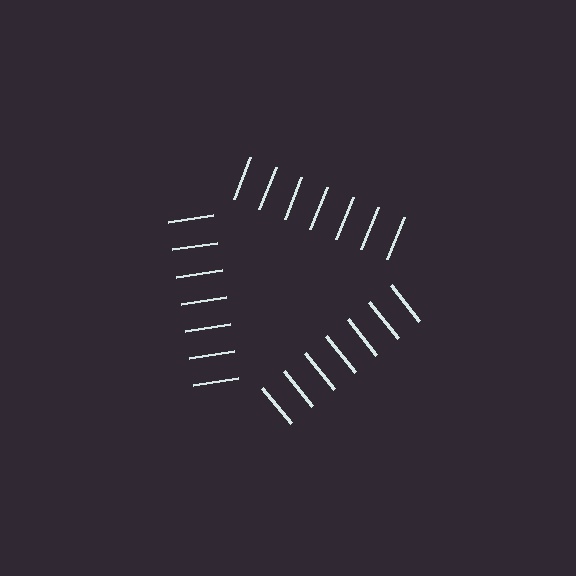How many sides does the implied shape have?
3 sides — the line-ends trace a triangle.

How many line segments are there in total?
21 — 7 along each of the 3 edges.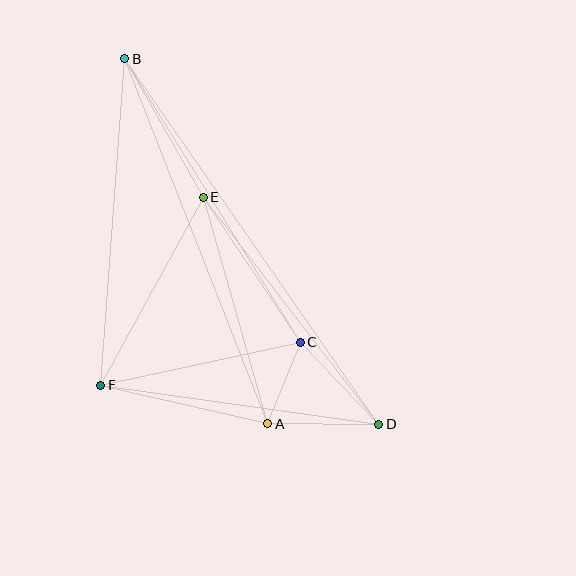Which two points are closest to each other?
Points A and C are closest to each other.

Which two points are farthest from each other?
Points B and D are farthest from each other.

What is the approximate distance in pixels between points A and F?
The distance between A and F is approximately 171 pixels.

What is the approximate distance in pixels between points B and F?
The distance between B and F is approximately 327 pixels.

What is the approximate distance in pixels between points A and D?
The distance between A and D is approximately 111 pixels.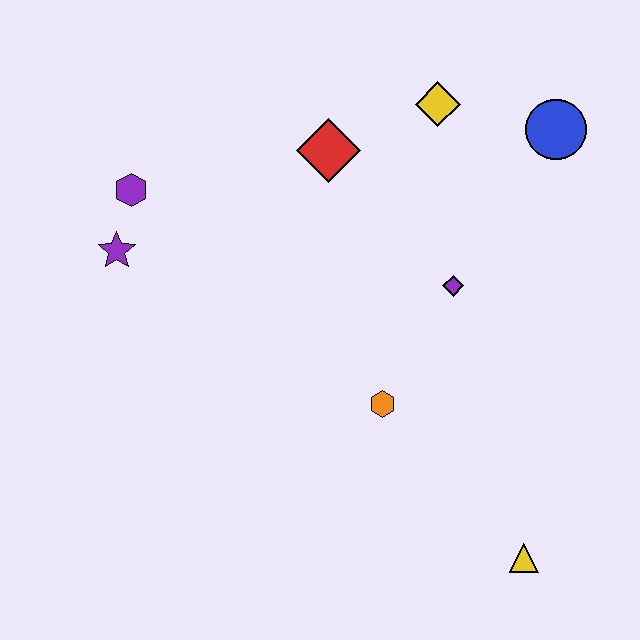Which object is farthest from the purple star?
The yellow triangle is farthest from the purple star.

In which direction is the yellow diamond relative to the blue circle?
The yellow diamond is to the left of the blue circle.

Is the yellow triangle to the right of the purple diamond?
Yes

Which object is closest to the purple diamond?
The orange hexagon is closest to the purple diamond.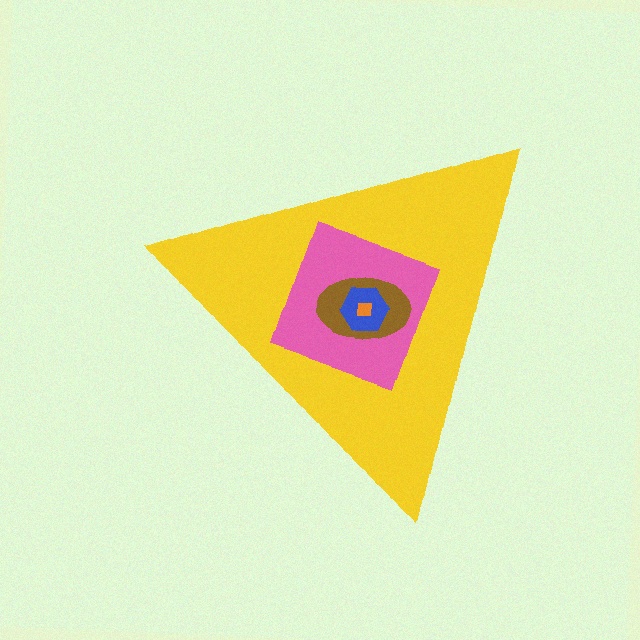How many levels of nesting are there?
5.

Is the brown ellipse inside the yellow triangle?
Yes.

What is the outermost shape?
The yellow triangle.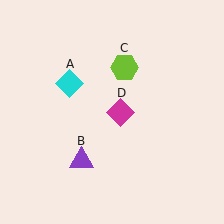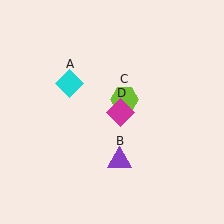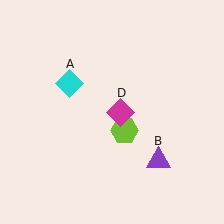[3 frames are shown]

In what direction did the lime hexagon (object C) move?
The lime hexagon (object C) moved down.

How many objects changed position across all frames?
2 objects changed position: purple triangle (object B), lime hexagon (object C).